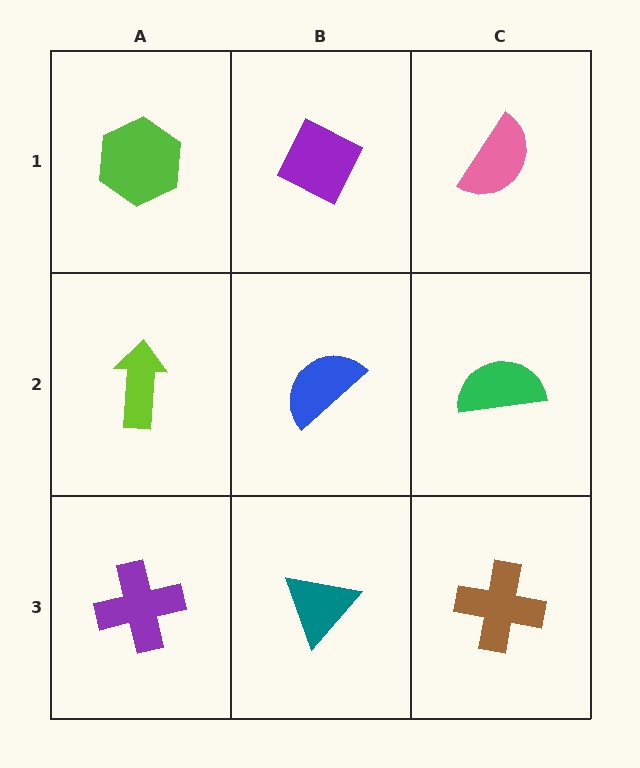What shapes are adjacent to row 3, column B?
A blue semicircle (row 2, column B), a purple cross (row 3, column A), a brown cross (row 3, column C).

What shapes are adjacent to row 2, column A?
A lime hexagon (row 1, column A), a purple cross (row 3, column A), a blue semicircle (row 2, column B).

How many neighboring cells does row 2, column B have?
4.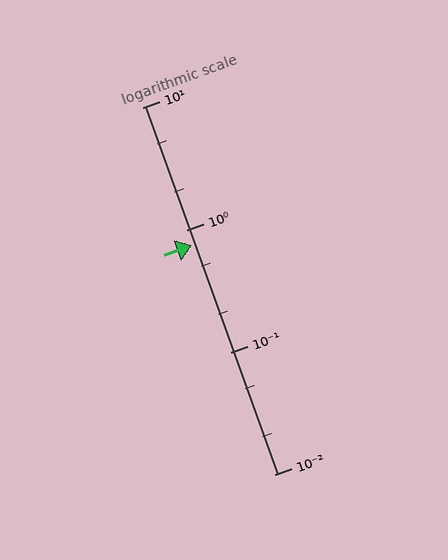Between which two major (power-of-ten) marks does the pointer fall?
The pointer is between 0.1 and 1.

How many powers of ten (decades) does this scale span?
The scale spans 3 decades, from 0.01 to 10.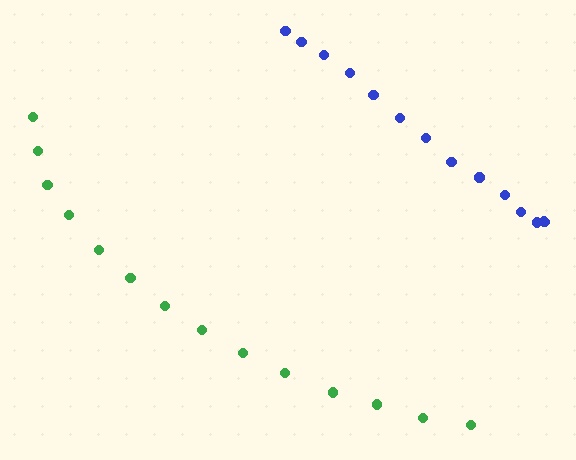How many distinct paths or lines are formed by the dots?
There are 2 distinct paths.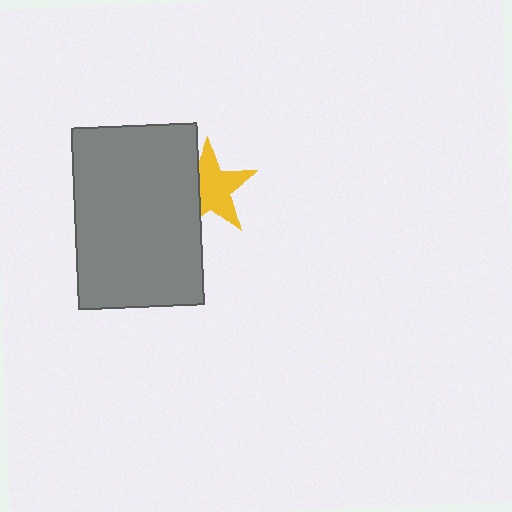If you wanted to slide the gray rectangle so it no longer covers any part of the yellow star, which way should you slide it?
Slide it left — that is the most direct way to separate the two shapes.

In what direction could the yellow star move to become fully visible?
The yellow star could move right. That would shift it out from behind the gray rectangle entirely.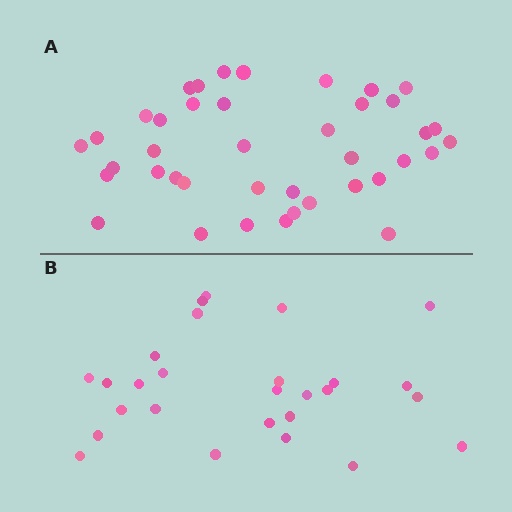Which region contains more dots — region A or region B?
Region A (the top region) has more dots.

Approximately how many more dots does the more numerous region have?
Region A has approximately 15 more dots than region B.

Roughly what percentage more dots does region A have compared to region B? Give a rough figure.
About 50% more.